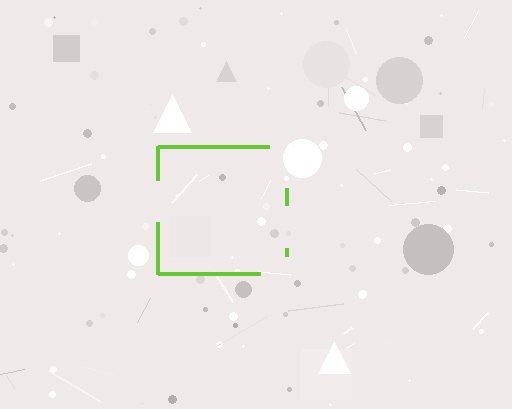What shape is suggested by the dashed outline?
The dashed outline suggests a square.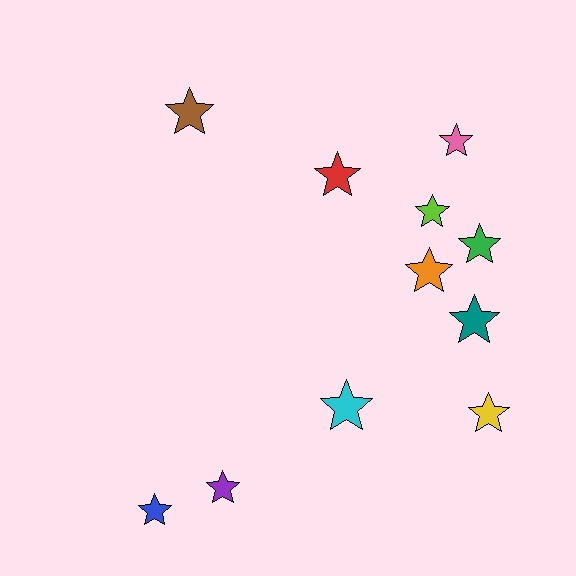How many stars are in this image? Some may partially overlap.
There are 11 stars.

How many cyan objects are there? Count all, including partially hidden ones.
There is 1 cyan object.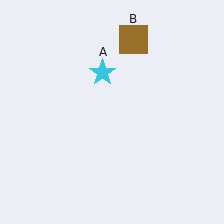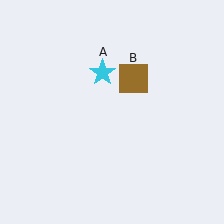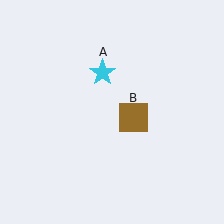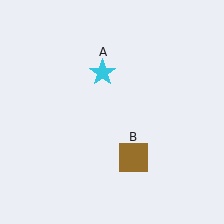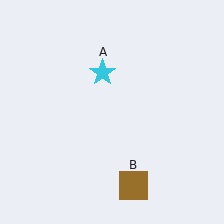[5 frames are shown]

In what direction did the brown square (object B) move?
The brown square (object B) moved down.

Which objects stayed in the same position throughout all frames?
Cyan star (object A) remained stationary.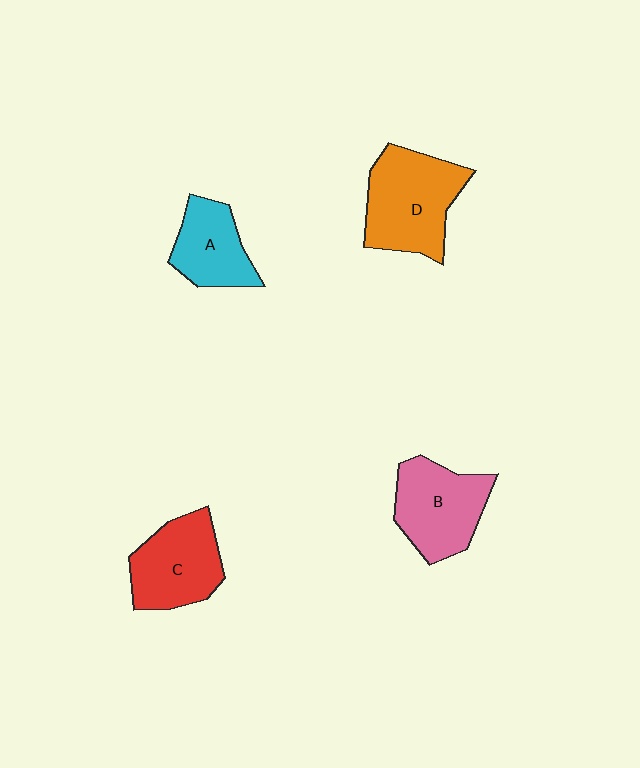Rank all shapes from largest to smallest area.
From largest to smallest: D (orange), B (pink), C (red), A (cyan).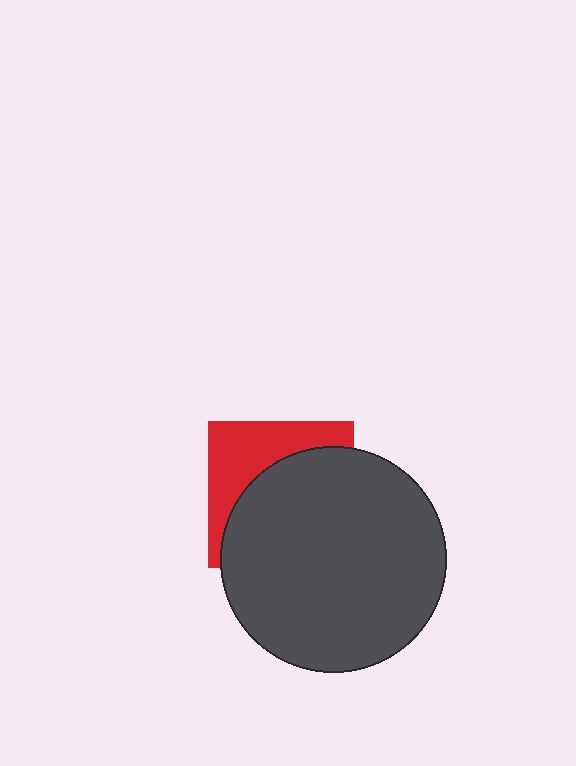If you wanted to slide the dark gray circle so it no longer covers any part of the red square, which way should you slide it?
Slide it toward the lower-right — that is the most direct way to separate the two shapes.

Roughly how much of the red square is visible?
A small part of it is visible (roughly 37%).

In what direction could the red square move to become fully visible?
The red square could move toward the upper-left. That would shift it out from behind the dark gray circle entirely.